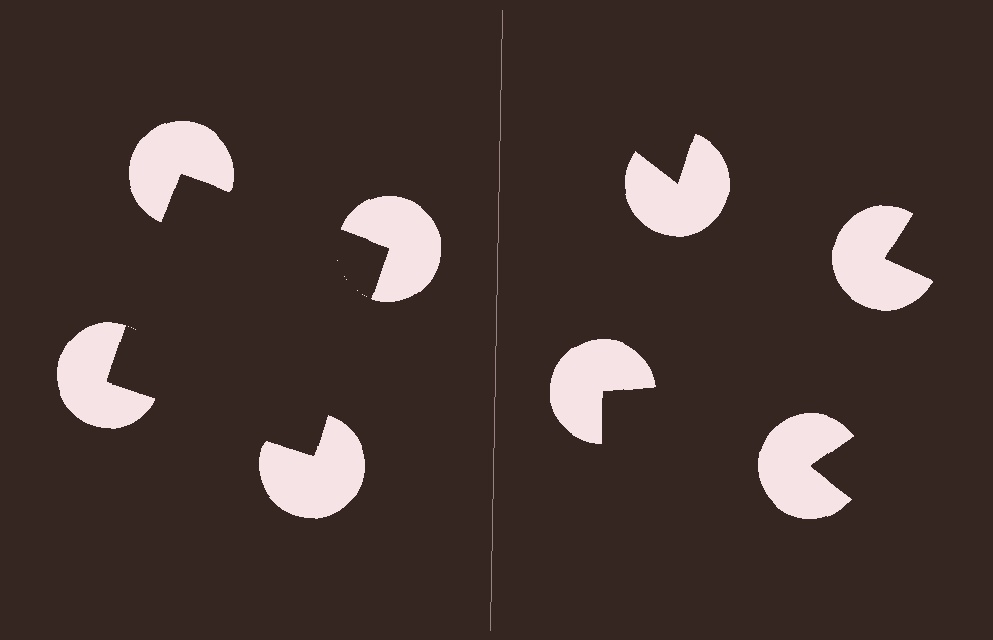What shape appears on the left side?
An illusory square.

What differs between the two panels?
The pac-man discs are positioned identically on both sides; only the wedge orientations differ. On the left they align to a square; on the right they are misaligned.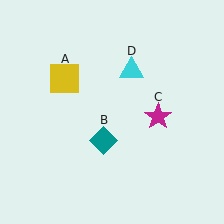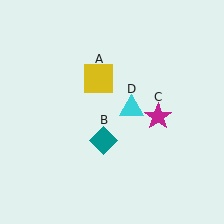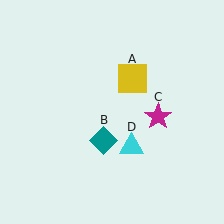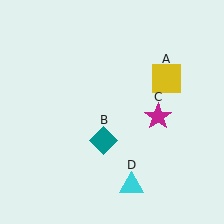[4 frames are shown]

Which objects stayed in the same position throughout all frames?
Teal diamond (object B) and magenta star (object C) remained stationary.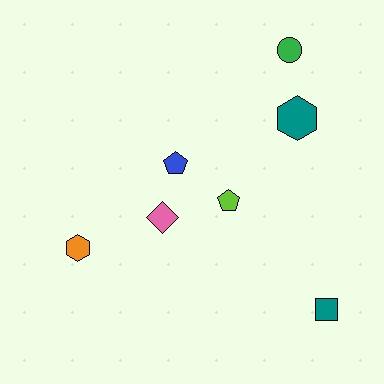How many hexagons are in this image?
There are 2 hexagons.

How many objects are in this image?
There are 7 objects.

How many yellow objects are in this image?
There are no yellow objects.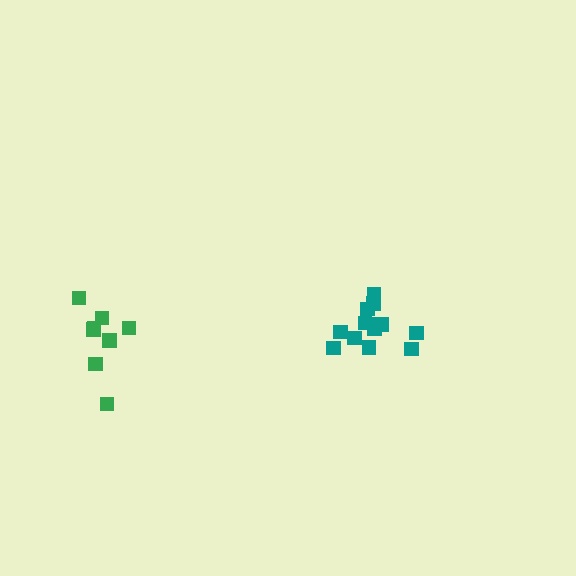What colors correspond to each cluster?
The clusters are colored: teal, green.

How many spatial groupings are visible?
There are 2 spatial groupings.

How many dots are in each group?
Group 1: 14 dots, Group 2: 8 dots (22 total).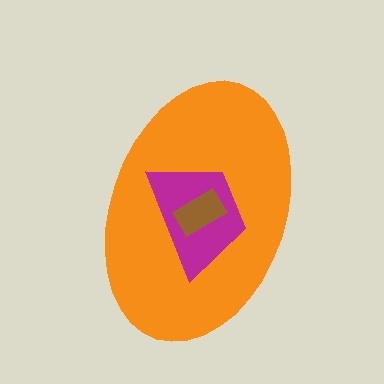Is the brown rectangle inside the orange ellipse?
Yes.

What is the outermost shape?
The orange ellipse.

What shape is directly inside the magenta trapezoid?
The brown rectangle.